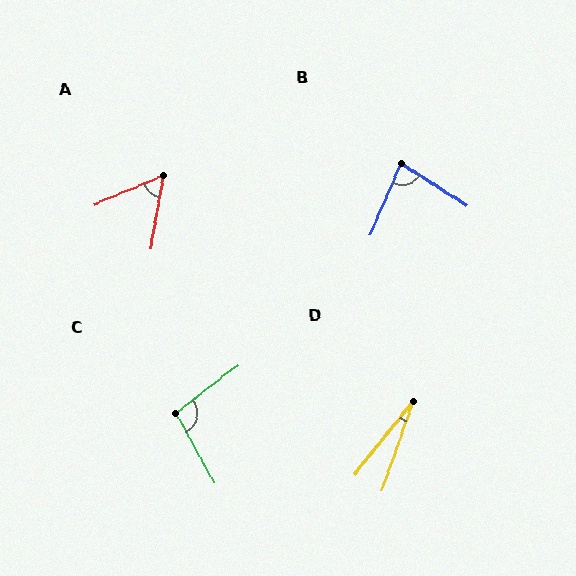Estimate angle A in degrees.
Approximately 57 degrees.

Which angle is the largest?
C, at approximately 99 degrees.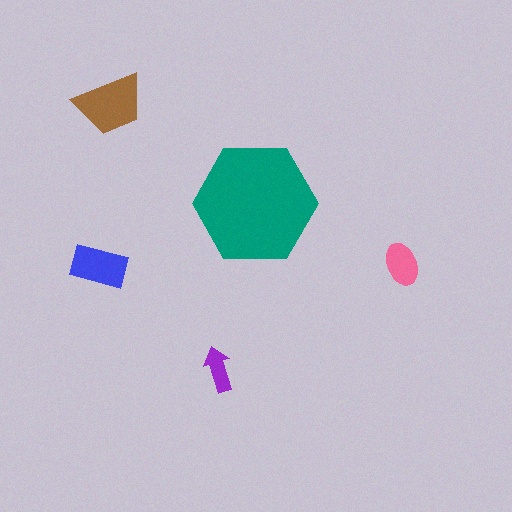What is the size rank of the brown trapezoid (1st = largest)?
2nd.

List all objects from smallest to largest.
The purple arrow, the pink ellipse, the blue rectangle, the brown trapezoid, the teal hexagon.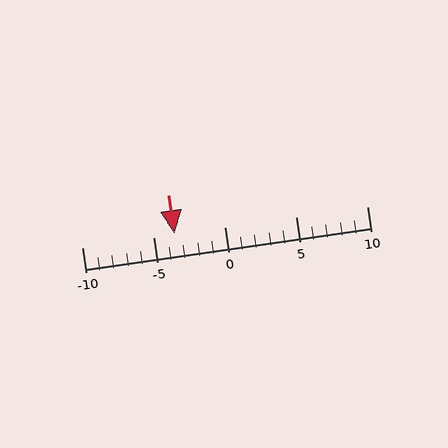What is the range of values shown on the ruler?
The ruler shows values from -10 to 10.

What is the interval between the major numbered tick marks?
The major tick marks are spaced 5 units apart.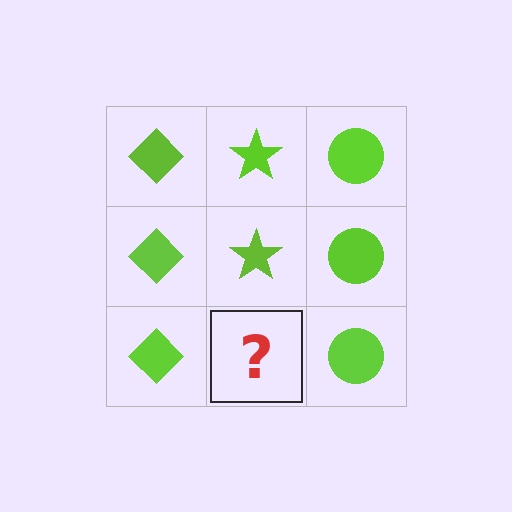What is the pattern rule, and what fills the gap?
The rule is that each column has a consistent shape. The gap should be filled with a lime star.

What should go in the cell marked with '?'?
The missing cell should contain a lime star.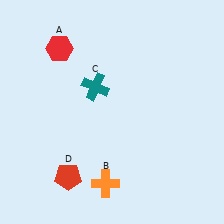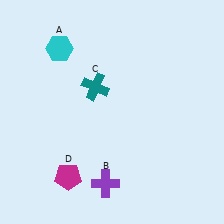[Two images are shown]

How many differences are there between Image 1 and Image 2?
There are 3 differences between the two images.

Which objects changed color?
A changed from red to cyan. B changed from orange to purple. D changed from red to magenta.